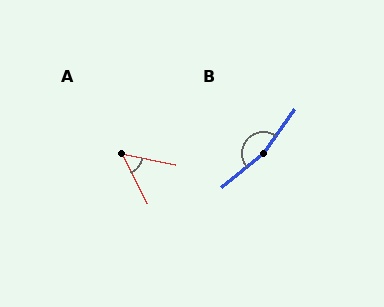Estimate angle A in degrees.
Approximately 51 degrees.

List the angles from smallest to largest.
A (51°), B (165°).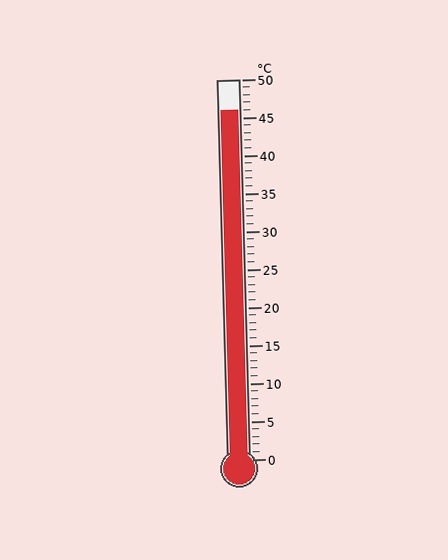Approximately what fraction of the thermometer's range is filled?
The thermometer is filled to approximately 90% of its range.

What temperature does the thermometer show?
The thermometer shows approximately 46°C.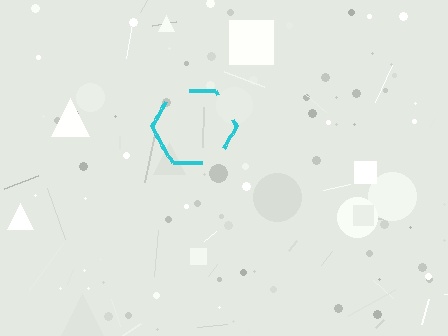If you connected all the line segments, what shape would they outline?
They would outline a hexagon.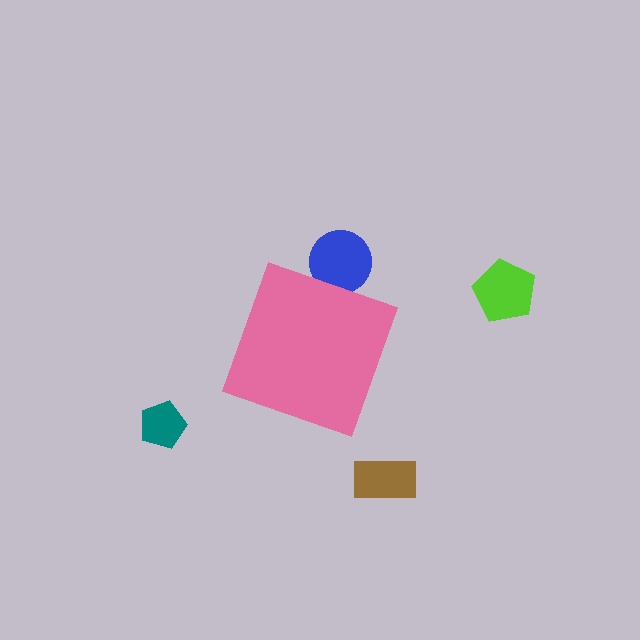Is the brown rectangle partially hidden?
No, the brown rectangle is fully visible.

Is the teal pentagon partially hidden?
No, the teal pentagon is fully visible.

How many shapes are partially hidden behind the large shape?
1 shape is partially hidden.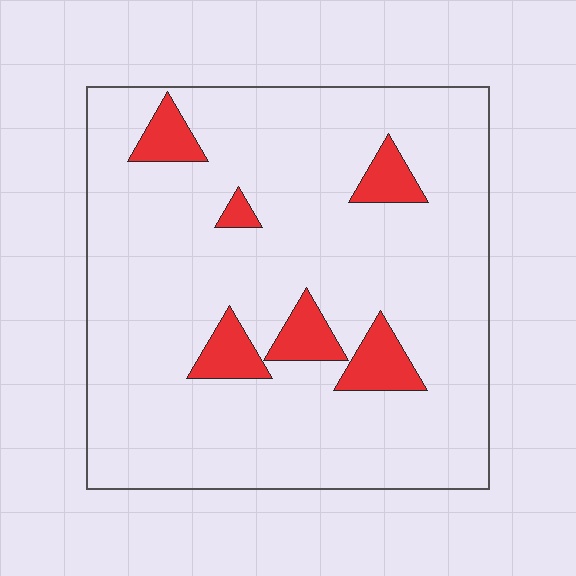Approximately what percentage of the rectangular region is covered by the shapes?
Approximately 10%.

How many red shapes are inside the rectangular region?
6.